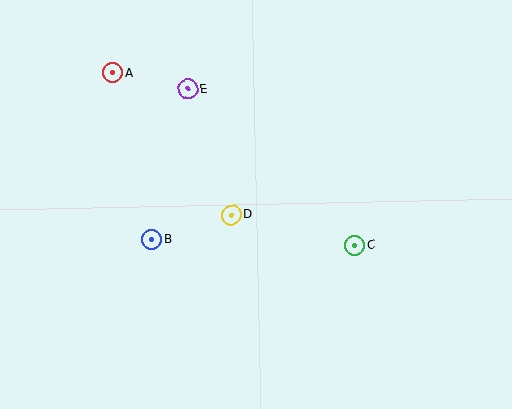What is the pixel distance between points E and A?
The distance between E and A is 77 pixels.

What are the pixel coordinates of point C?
Point C is at (354, 245).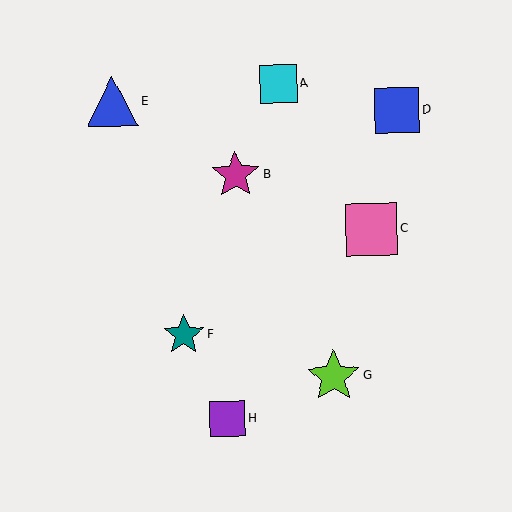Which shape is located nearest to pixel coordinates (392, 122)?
The blue square (labeled D) at (397, 111) is nearest to that location.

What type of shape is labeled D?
Shape D is a blue square.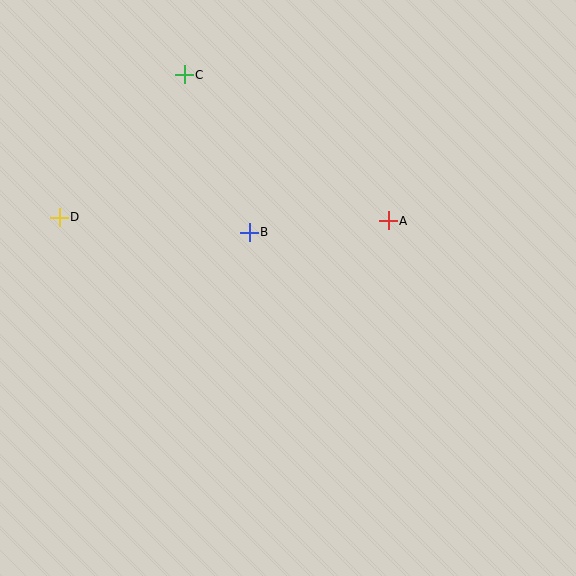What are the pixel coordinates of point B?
Point B is at (249, 232).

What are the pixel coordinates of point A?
Point A is at (388, 221).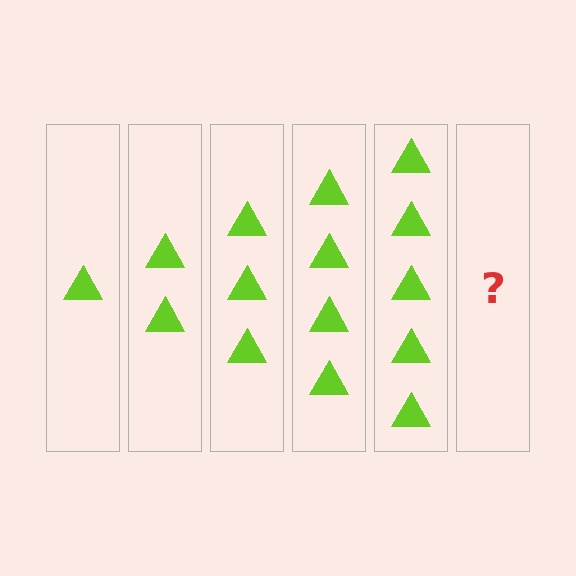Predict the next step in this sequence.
The next step is 6 triangles.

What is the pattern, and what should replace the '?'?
The pattern is that each step adds one more triangle. The '?' should be 6 triangles.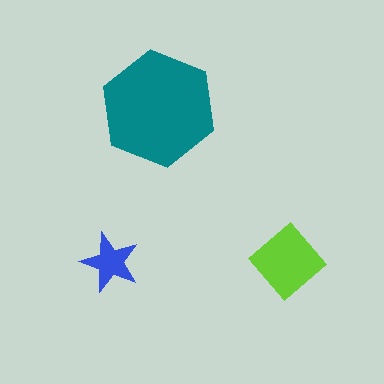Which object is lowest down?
The blue star is bottommost.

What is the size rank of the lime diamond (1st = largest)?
2nd.